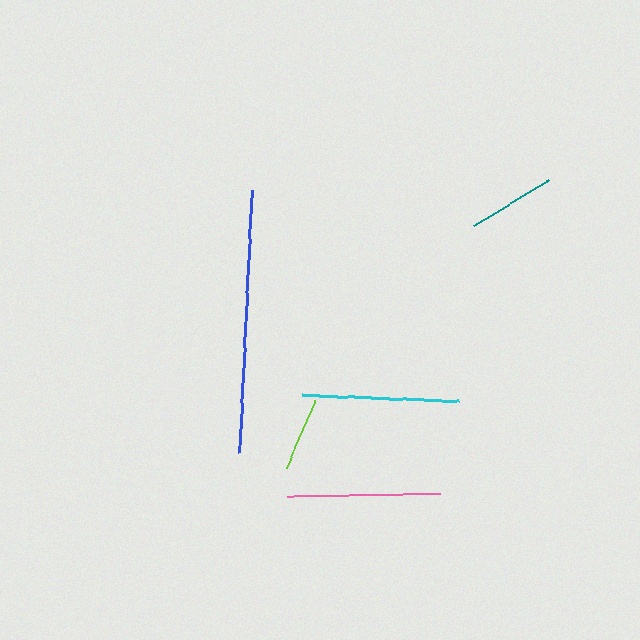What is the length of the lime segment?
The lime segment is approximately 73 pixels long.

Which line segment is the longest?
The blue line is the longest at approximately 262 pixels.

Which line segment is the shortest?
The lime line is the shortest at approximately 73 pixels.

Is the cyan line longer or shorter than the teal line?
The cyan line is longer than the teal line.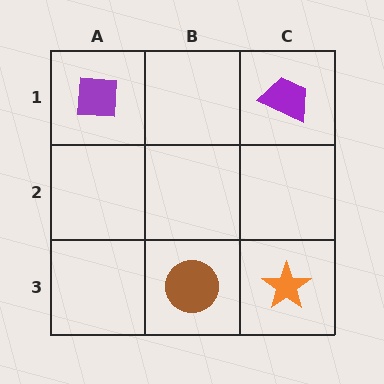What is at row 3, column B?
A brown circle.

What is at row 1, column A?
A purple square.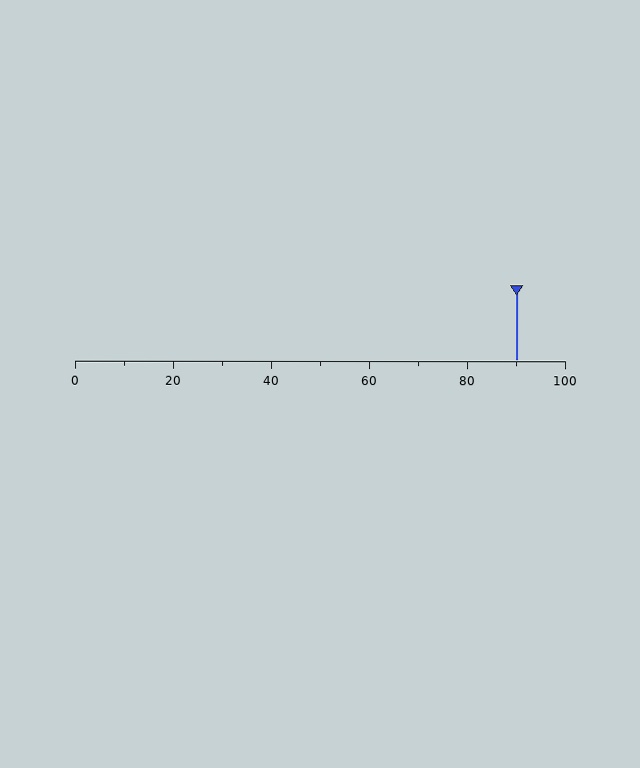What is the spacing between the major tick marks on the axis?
The major ticks are spaced 20 apart.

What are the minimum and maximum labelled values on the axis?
The axis runs from 0 to 100.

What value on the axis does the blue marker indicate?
The marker indicates approximately 90.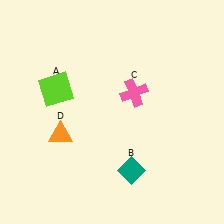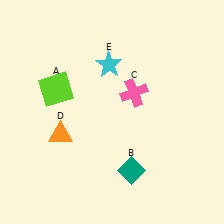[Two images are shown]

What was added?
A cyan star (E) was added in Image 2.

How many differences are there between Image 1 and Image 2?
There is 1 difference between the two images.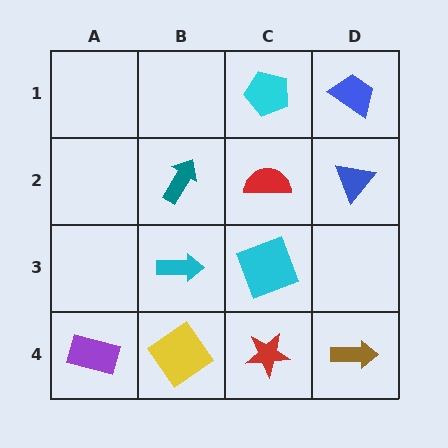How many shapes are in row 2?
3 shapes.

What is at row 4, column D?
A brown arrow.